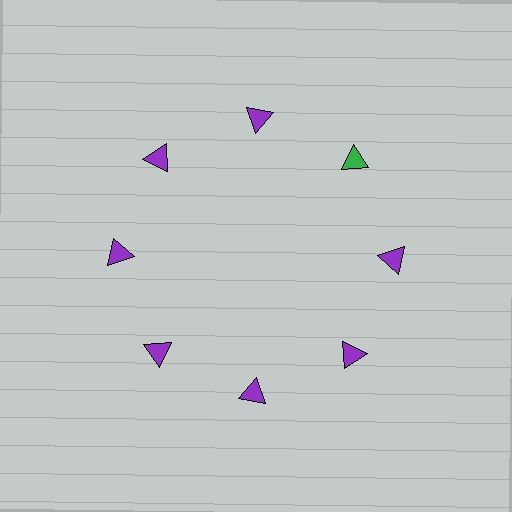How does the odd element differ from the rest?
It has a different color: green instead of purple.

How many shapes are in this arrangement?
There are 8 shapes arranged in a ring pattern.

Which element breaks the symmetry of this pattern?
The green triangle at roughly the 2 o'clock position breaks the symmetry. All other shapes are purple triangles.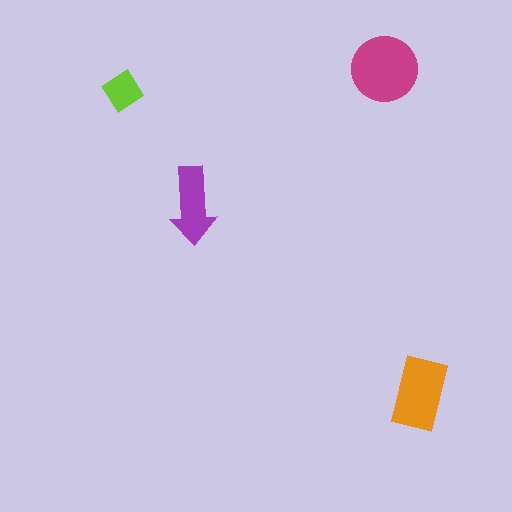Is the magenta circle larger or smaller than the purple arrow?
Larger.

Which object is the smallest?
The lime diamond.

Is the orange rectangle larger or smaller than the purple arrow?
Larger.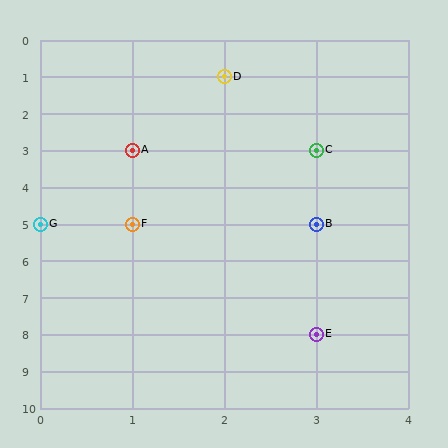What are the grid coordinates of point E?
Point E is at grid coordinates (3, 8).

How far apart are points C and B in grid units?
Points C and B are 2 rows apart.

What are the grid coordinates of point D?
Point D is at grid coordinates (2, 1).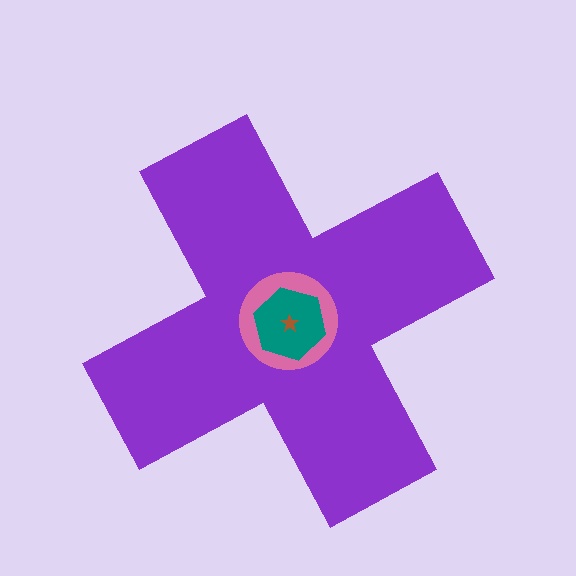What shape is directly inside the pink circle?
The teal hexagon.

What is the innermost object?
The brown star.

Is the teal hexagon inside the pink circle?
Yes.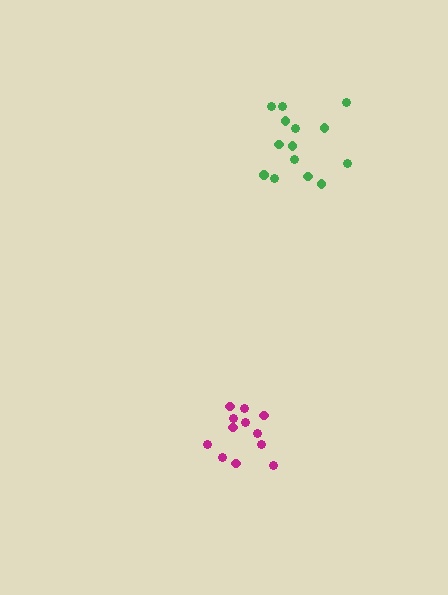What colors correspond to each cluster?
The clusters are colored: green, magenta.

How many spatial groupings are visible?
There are 2 spatial groupings.